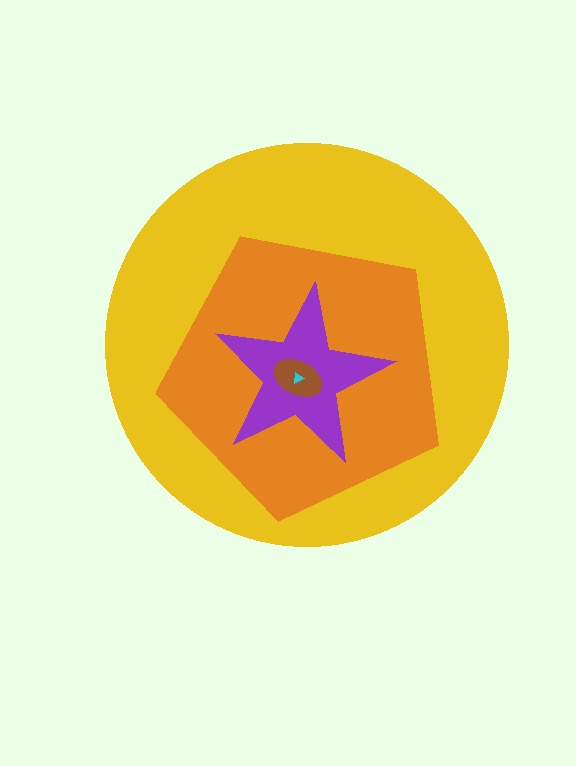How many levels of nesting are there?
5.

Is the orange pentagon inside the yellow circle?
Yes.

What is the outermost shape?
The yellow circle.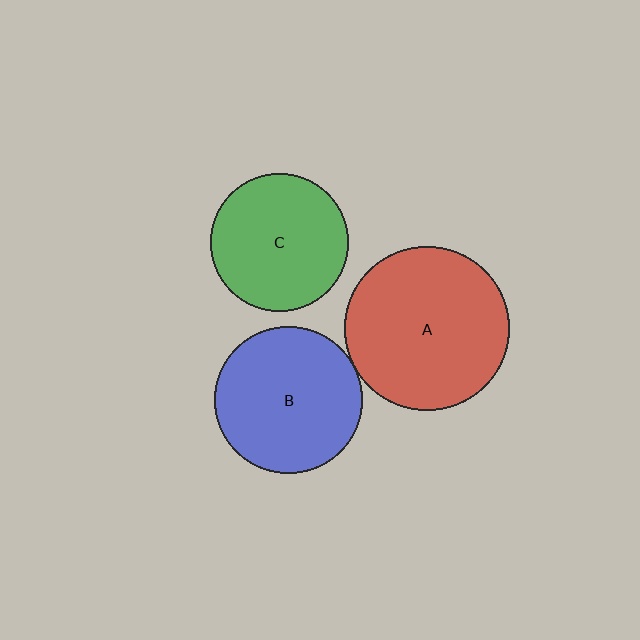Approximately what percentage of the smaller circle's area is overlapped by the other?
Approximately 5%.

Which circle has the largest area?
Circle A (red).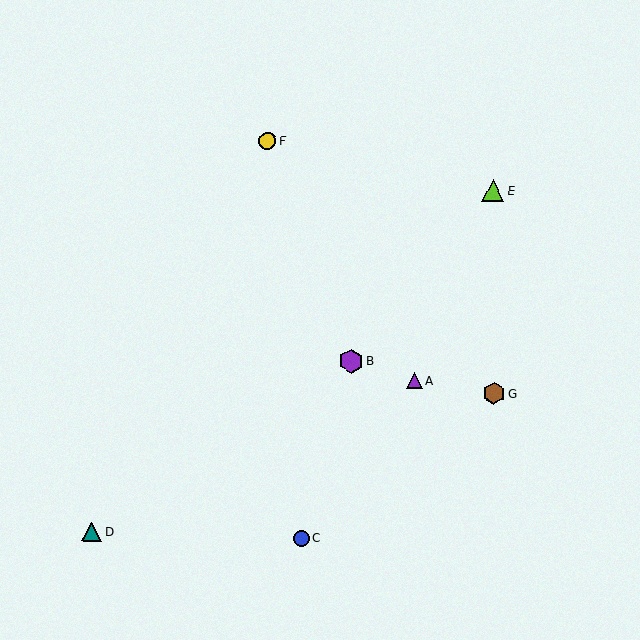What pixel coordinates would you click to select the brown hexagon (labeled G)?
Click at (494, 393) to select the brown hexagon G.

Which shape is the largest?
The purple hexagon (labeled B) is the largest.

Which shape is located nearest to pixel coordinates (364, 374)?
The purple hexagon (labeled B) at (351, 361) is nearest to that location.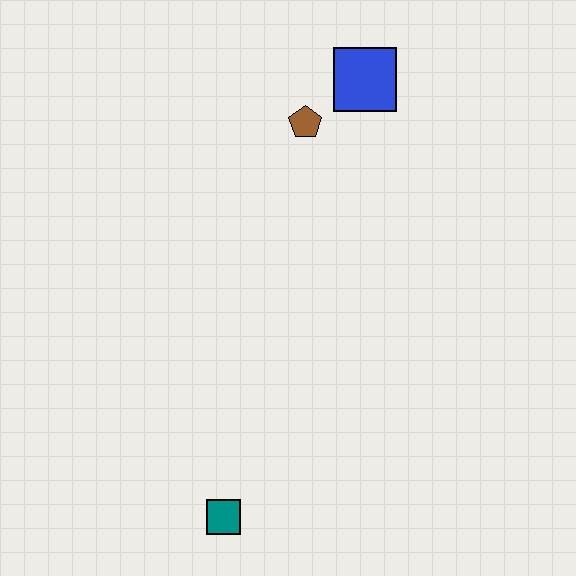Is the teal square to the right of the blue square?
No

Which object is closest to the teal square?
The brown pentagon is closest to the teal square.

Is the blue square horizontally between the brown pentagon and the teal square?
No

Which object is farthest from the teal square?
The blue square is farthest from the teal square.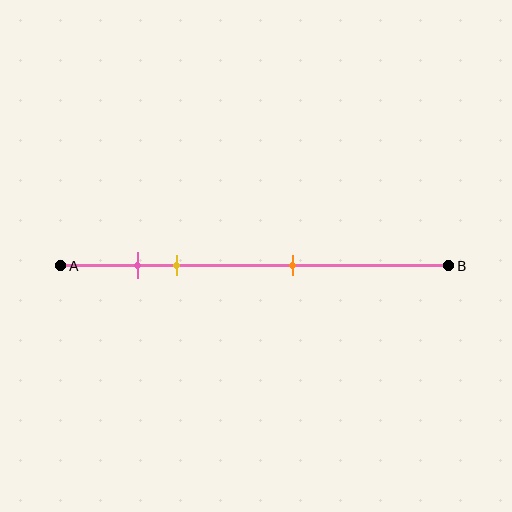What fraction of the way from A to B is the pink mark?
The pink mark is approximately 20% (0.2) of the way from A to B.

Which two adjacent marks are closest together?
The pink and yellow marks are the closest adjacent pair.